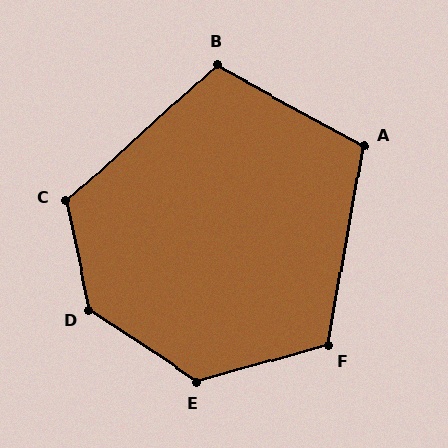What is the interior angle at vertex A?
Approximately 109 degrees (obtuse).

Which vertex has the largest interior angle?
D, at approximately 136 degrees.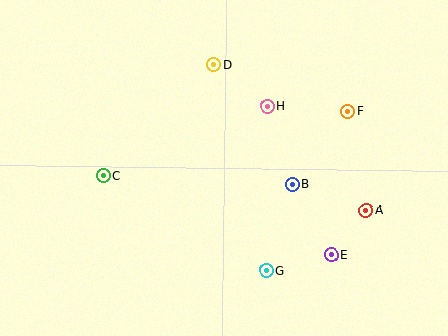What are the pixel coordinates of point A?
Point A is at (366, 210).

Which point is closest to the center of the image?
Point B at (292, 184) is closest to the center.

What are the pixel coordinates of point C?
Point C is at (103, 175).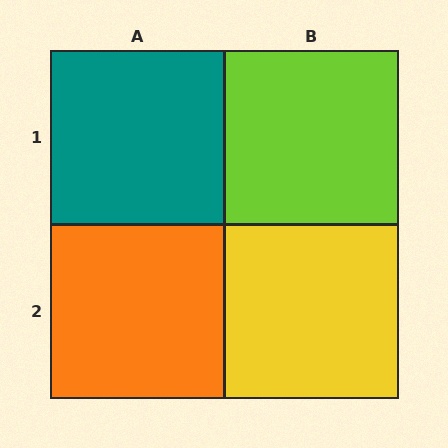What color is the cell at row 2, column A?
Orange.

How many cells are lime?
1 cell is lime.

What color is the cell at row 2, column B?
Yellow.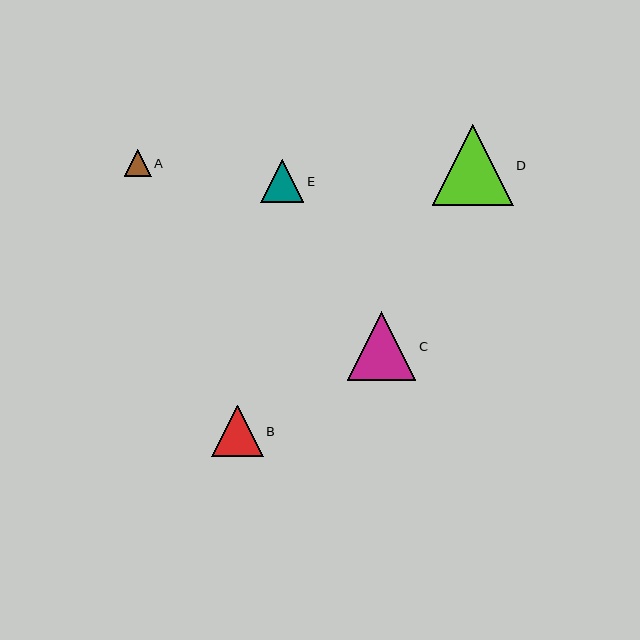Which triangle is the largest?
Triangle D is the largest with a size of approximately 81 pixels.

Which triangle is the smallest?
Triangle A is the smallest with a size of approximately 27 pixels.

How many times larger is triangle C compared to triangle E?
Triangle C is approximately 1.6 times the size of triangle E.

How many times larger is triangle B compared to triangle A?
Triangle B is approximately 1.9 times the size of triangle A.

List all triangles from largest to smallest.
From largest to smallest: D, C, B, E, A.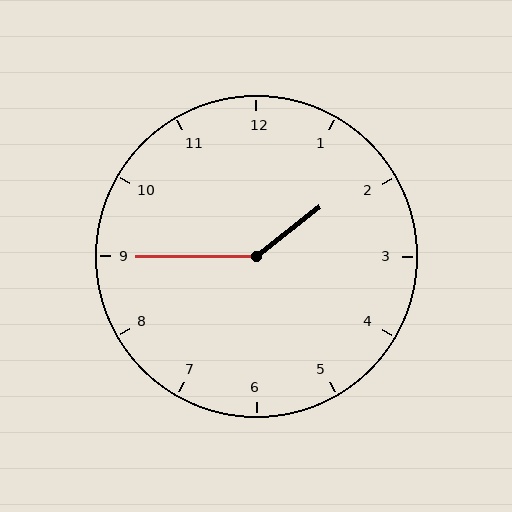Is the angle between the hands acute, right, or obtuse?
It is obtuse.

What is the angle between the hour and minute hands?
Approximately 142 degrees.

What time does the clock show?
1:45.